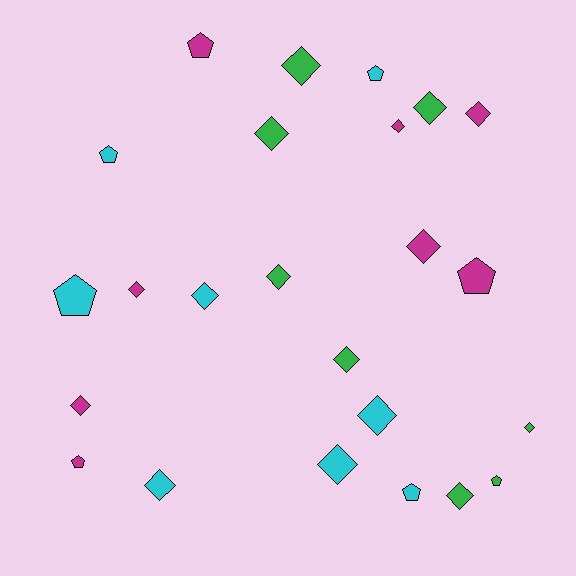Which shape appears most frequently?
Diamond, with 16 objects.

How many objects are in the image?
There are 24 objects.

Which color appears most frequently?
Cyan, with 8 objects.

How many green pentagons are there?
There is 1 green pentagon.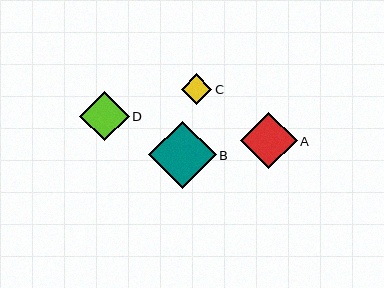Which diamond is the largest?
Diamond B is the largest with a size of approximately 67 pixels.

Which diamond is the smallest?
Diamond C is the smallest with a size of approximately 31 pixels.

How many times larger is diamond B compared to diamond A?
Diamond B is approximately 1.2 times the size of diamond A.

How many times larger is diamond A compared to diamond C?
Diamond A is approximately 1.8 times the size of diamond C.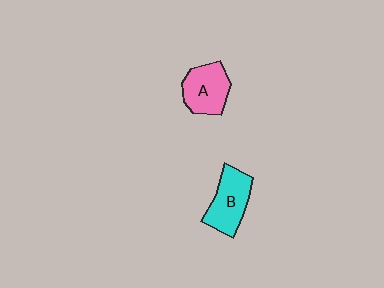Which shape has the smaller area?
Shape A (pink).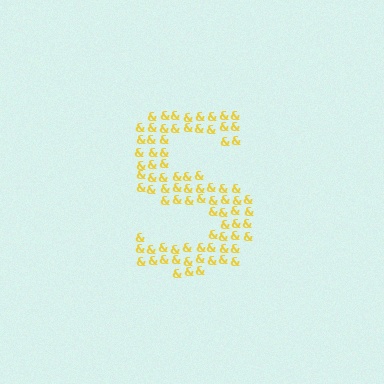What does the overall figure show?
The overall figure shows the letter S.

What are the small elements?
The small elements are ampersands.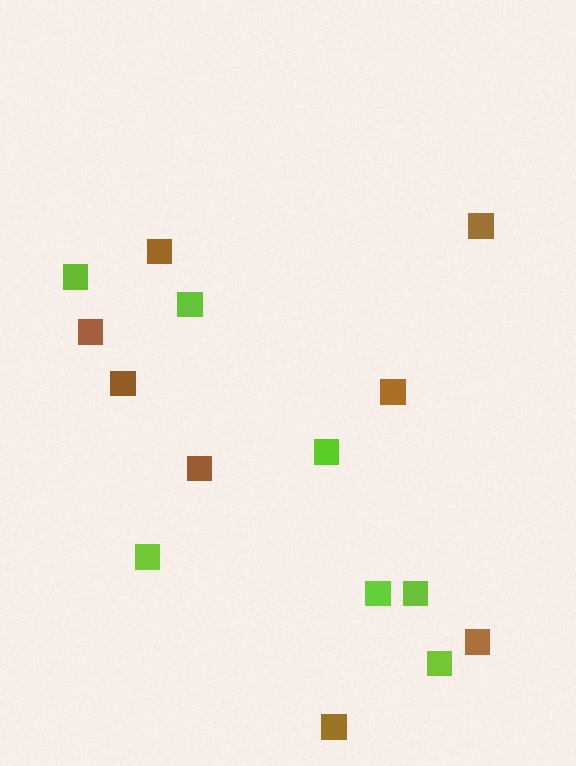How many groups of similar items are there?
There are 2 groups: one group of brown squares (8) and one group of lime squares (7).